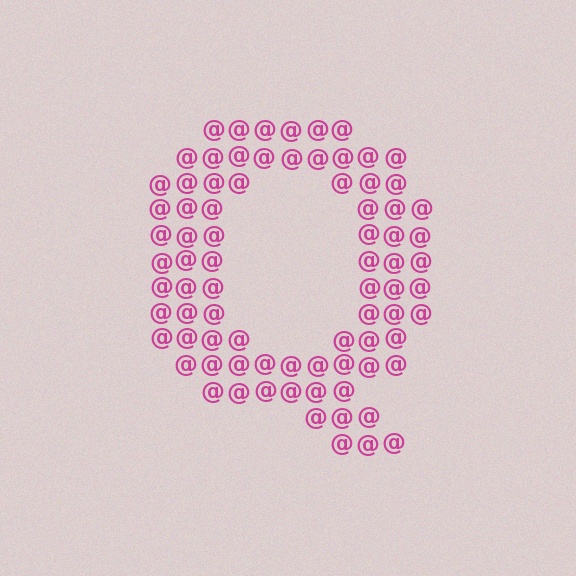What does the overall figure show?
The overall figure shows the letter Q.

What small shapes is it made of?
It is made of small at signs.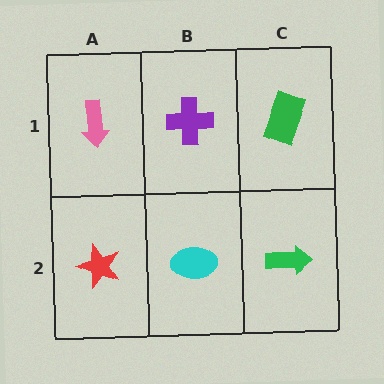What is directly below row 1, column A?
A red star.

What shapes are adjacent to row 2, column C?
A green rectangle (row 1, column C), a cyan ellipse (row 2, column B).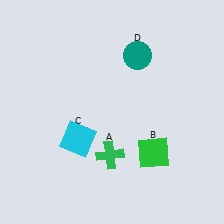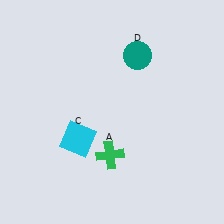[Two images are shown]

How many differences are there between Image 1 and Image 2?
There is 1 difference between the two images.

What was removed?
The green square (B) was removed in Image 2.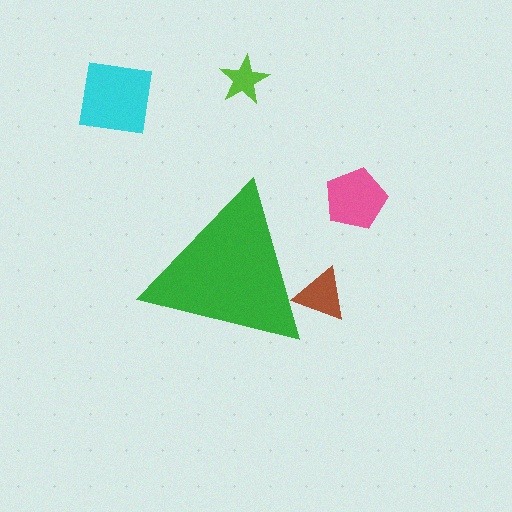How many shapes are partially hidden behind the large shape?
1 shape is partially hidden.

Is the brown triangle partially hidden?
Yes, the brown triangle is partially hidden behind the green triangle.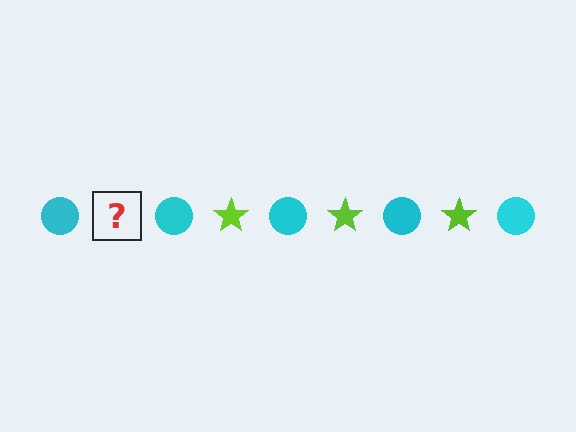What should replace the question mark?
The question mark should be replaced with a lime star.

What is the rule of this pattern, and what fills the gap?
The rule is that the pattern alternates between cyan circle and lime star. The gap should be filled with a lime star.